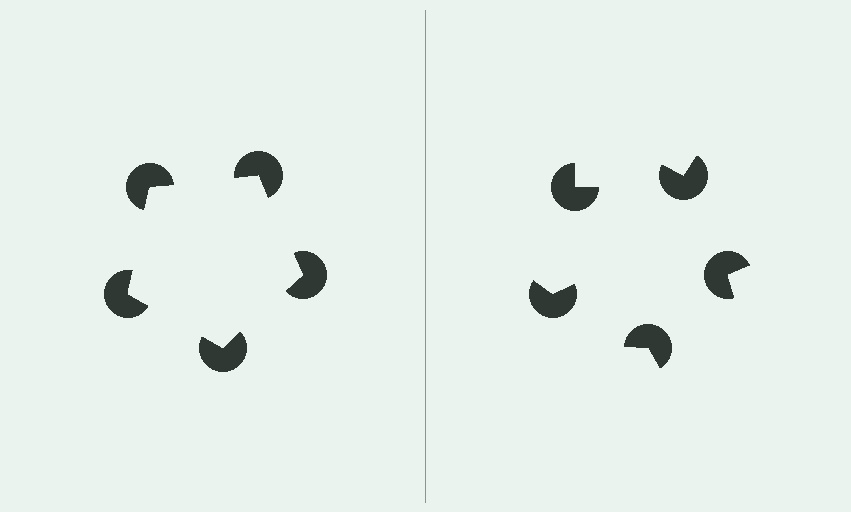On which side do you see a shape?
An illusory pentagon appears on the left side. On the right side the wedge cuts are rotated, so no coherent shape forms.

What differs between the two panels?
The pac-man discs are positioned identically on both sides; only the wedge orientations differ. On the left they align to a pentagon; on the right they are misaligned.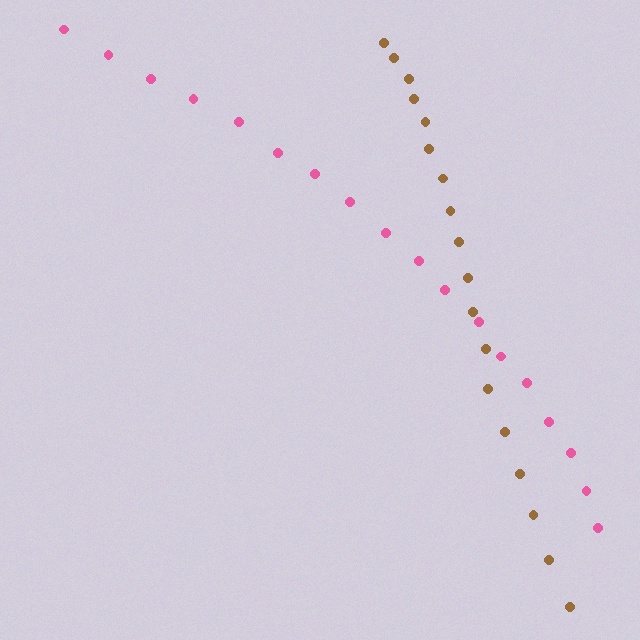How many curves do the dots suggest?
There are 2 distinct paths.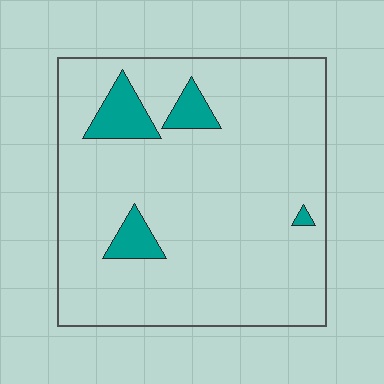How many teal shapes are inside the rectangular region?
4.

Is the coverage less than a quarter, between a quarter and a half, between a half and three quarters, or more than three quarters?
Less than a quarter.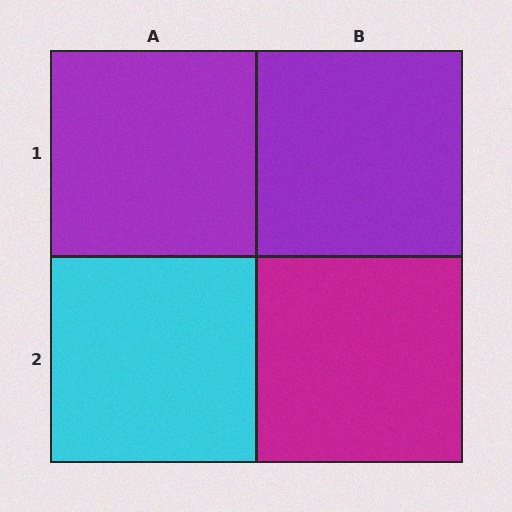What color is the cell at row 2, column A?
Cyan.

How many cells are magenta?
1 cell is magenta.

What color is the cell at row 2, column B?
Magenta.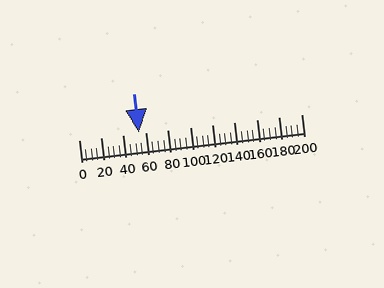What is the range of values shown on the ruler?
The ruler shows values from 0 to 200.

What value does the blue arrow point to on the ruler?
The blue arrow points to approximately 54.